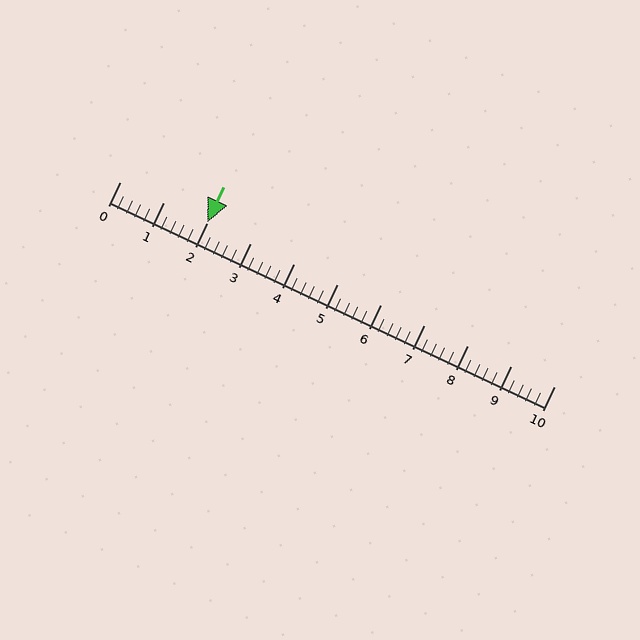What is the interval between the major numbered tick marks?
The major tick marks are spaced 1 units apart.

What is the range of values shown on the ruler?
The ruler shows values from 0 to 10.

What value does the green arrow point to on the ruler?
The green arrow points to approximately 2.0.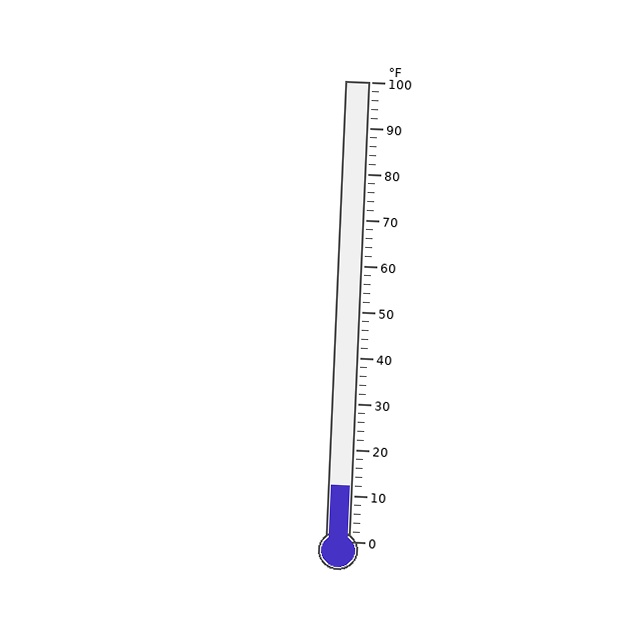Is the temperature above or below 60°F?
The temperature is below 60°F.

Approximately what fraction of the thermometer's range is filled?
The thermometer is filled to approximately 10% of its range.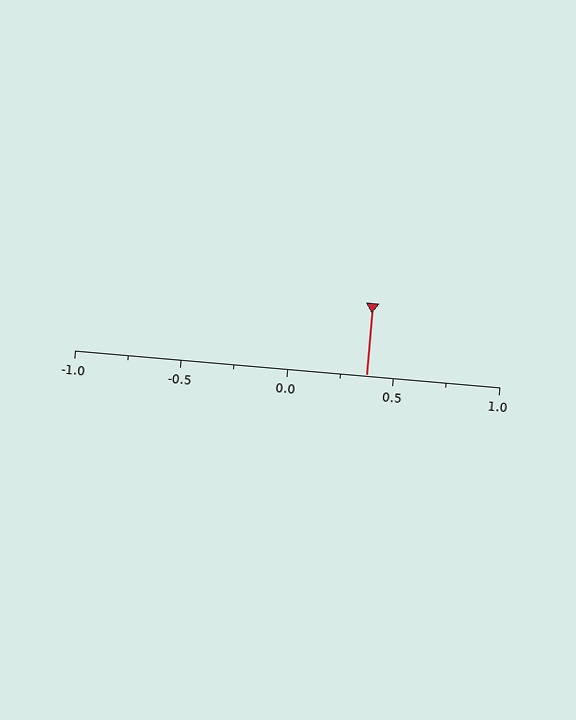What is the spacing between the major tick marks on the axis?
The major ticks are spaced 0.5 apart.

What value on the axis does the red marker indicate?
The marker indicates approximately 0.38.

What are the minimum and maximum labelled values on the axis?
The axis runs from -1.0 to 1.0.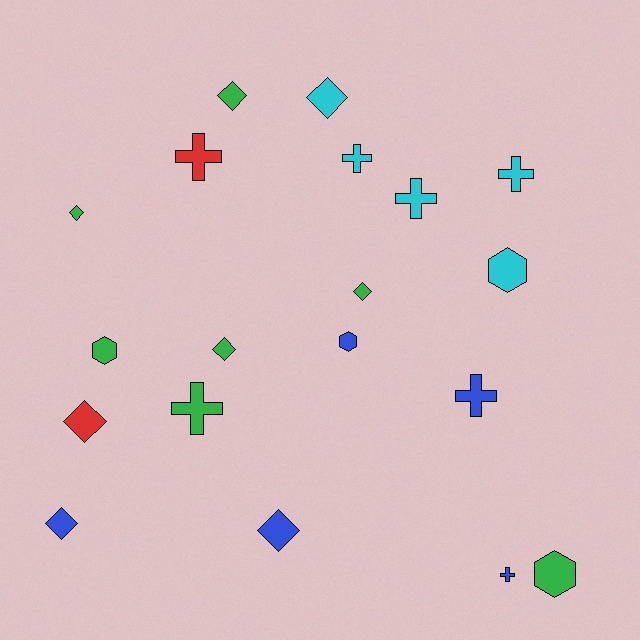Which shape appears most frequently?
Diamond, with 8 objects.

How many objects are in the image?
There are 19 objects.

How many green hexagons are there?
There are 2 green hexagons.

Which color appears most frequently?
Green, with 7 objects.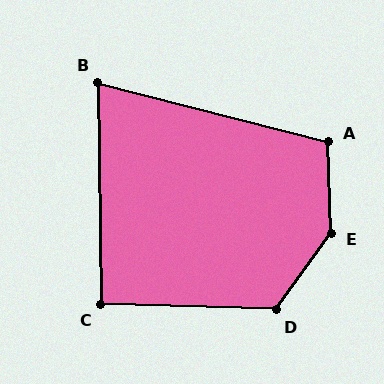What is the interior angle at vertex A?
Approximately 106 degrees (obtuse).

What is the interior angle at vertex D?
Approximately 124 degrees (obtuse).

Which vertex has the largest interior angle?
E, at approximately 143 degrees.